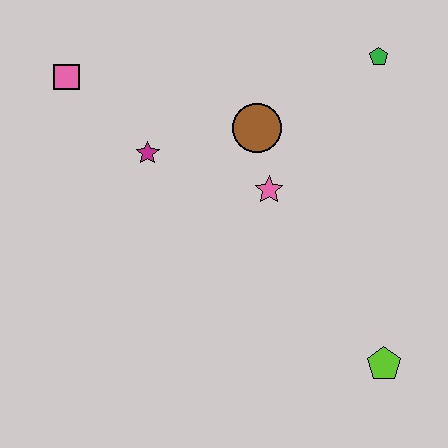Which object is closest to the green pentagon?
The brown circle is closest to the green pentagon.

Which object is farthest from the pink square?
The lime pentagon is farthest from the pink square.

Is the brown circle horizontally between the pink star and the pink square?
Yes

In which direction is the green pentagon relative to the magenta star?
The green pentagon is to the right of the magenta star.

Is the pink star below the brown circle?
Yes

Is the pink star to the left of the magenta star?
No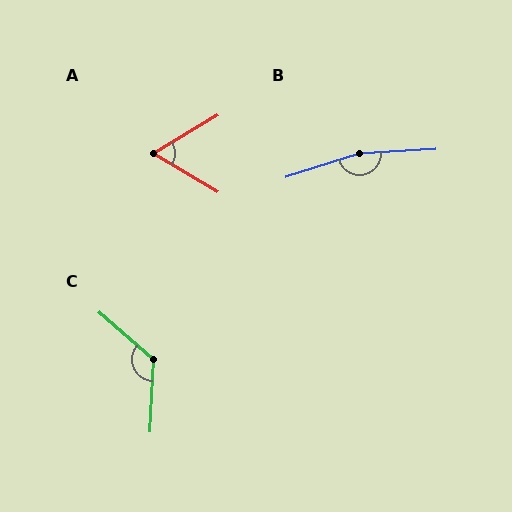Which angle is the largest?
B, at approximately 165 degrees.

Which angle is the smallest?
A, at approximately 62 degrees.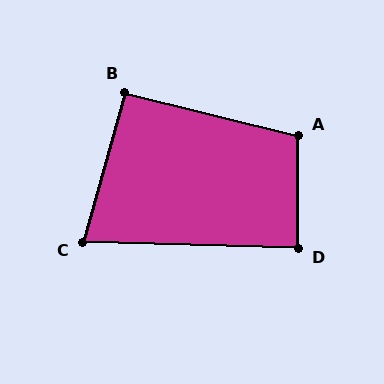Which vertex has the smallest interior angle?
C, at approximately 76 degrees.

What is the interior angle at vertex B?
Approximately 92 degrees (approximately right).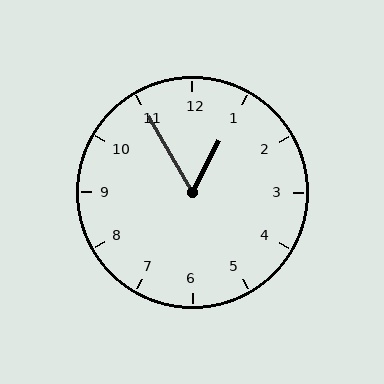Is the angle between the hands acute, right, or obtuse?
It is acute.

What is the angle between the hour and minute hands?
Approximately 58 degrees.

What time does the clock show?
12:55.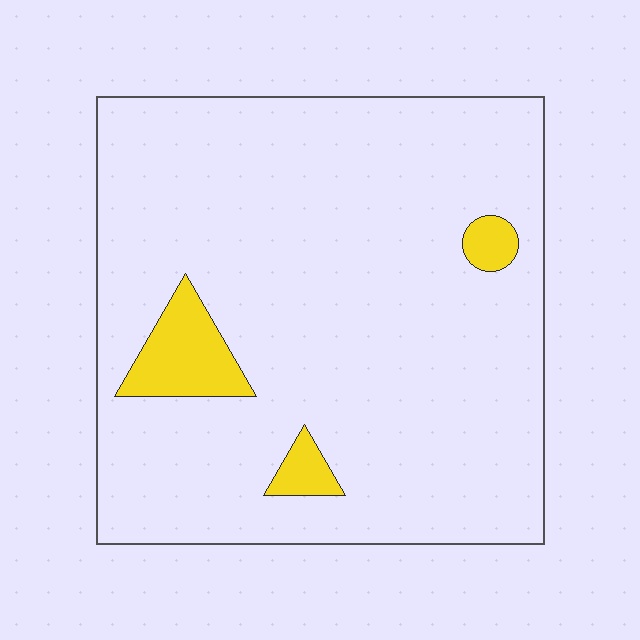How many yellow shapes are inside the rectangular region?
3.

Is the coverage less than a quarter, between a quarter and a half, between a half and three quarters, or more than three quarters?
Less than a quarter.